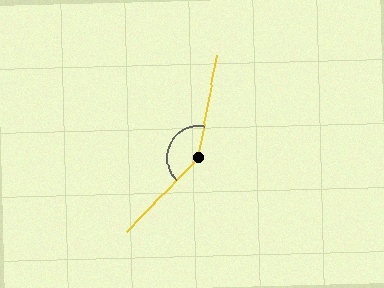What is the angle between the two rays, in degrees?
Approximately 146 degrees.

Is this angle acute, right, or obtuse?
It is obtuse.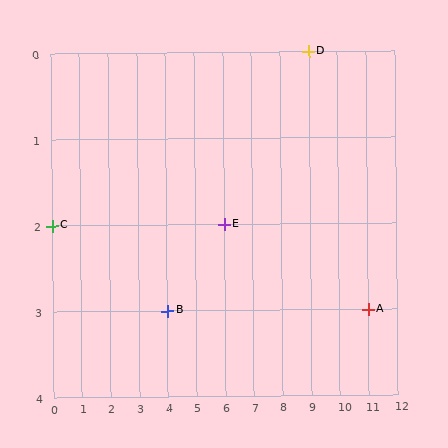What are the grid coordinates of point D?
Point D is at grid coordinates (9, 0).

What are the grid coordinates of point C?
Point C is at grid coordinates (0, 2).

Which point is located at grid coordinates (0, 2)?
Point C is at (0, 2).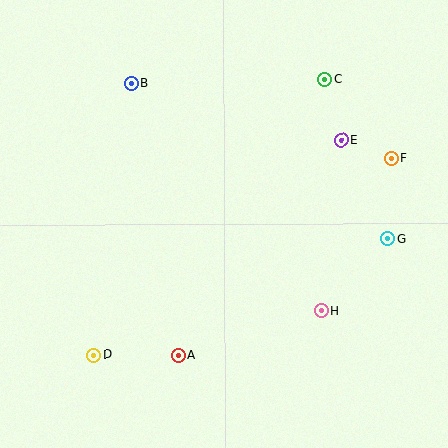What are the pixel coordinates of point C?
Point C is at (325, 79).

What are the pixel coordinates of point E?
Point E is at (341, 140).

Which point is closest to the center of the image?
Point H at (321, 310) is closest to the center.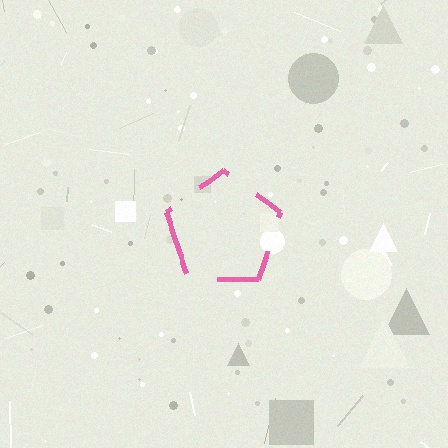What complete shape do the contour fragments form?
The contour fragments form a pentagon.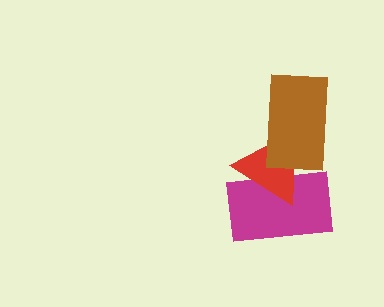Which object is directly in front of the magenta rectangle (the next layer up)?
The red triangle is directly in front of the magenta rectangle.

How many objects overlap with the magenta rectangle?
2 objects overlap with the magenta rectangle.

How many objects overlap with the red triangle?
2 objects overlap with the red triangle.